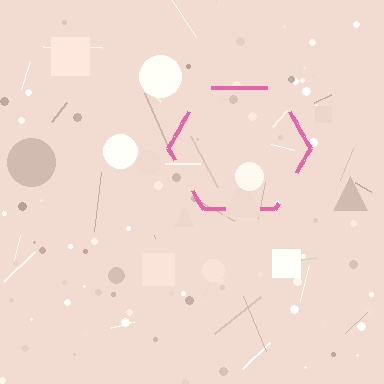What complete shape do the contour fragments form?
The contour fragments form a hexagon.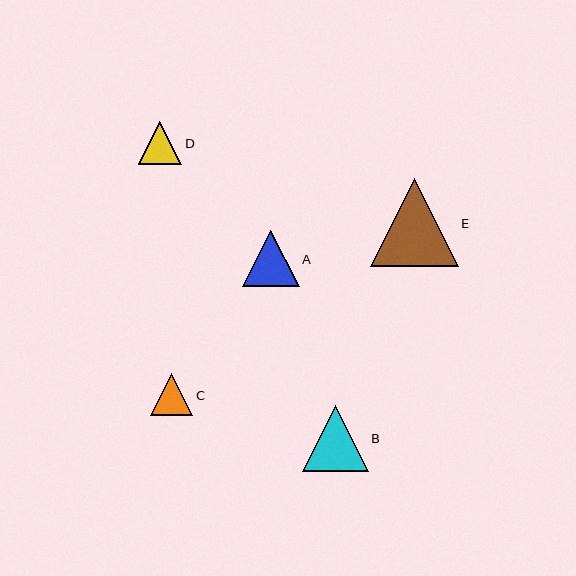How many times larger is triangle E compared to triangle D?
Triangle E is approximately 2.0 times the size of triangle D.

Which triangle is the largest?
Triangle E is the largest with a size of approximately 88 pixels.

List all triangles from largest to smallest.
From largest to smallest: E, B, A, D, C.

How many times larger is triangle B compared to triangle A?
Triangle B is approximately 1.2 times the size of triangle A.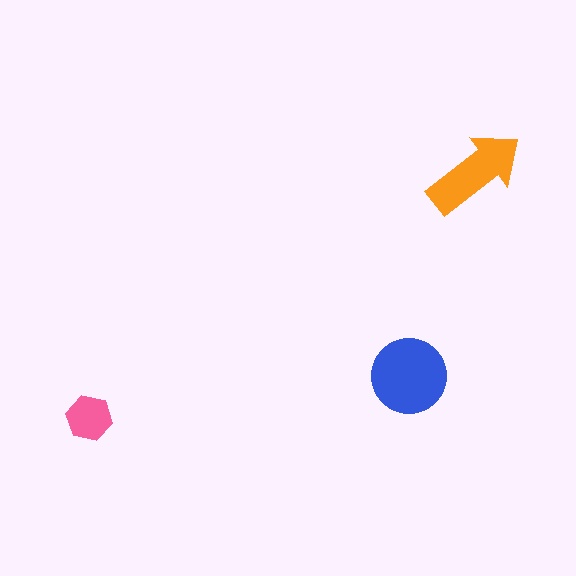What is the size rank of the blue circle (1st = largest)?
1st.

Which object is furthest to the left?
The pink hexagon is leftmost.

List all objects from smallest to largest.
The pink hexagon, the orange arrow, the blue circle.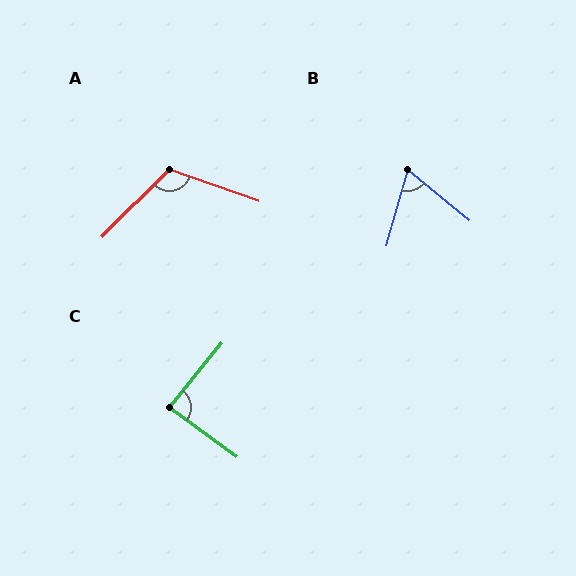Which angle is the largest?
A, at approximately 116 degrees.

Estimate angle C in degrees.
Approximately 87 degrees.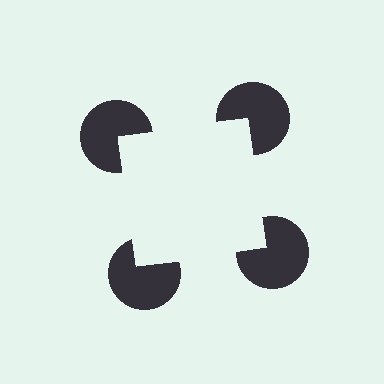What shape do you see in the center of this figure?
An illusory square — its edges are inferred from the aligned wedge cuts in the pac-man discs, not physically drawn.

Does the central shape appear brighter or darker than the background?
It typically appears slightly brighter than the background, even though no actual brightness change is drawn.